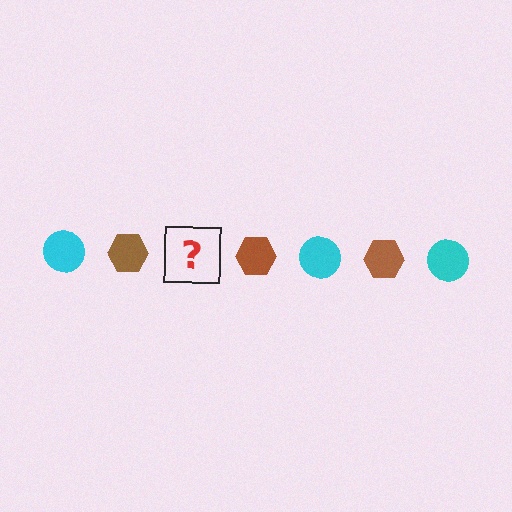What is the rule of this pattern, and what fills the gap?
The rule is that the pattern alternates between cyan circle and brown hexagon. The gap should be filled with a cyan circle.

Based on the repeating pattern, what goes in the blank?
The blank should be a cyan circle.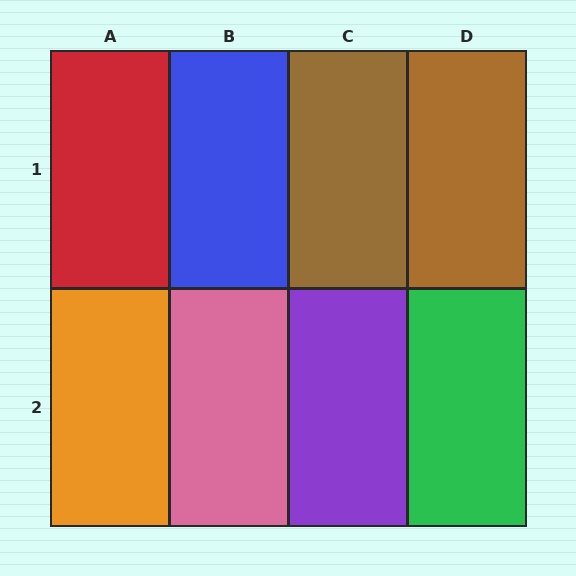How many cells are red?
1 cell is red.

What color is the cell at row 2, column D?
Green.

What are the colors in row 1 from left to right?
Red, blue, brown, brown.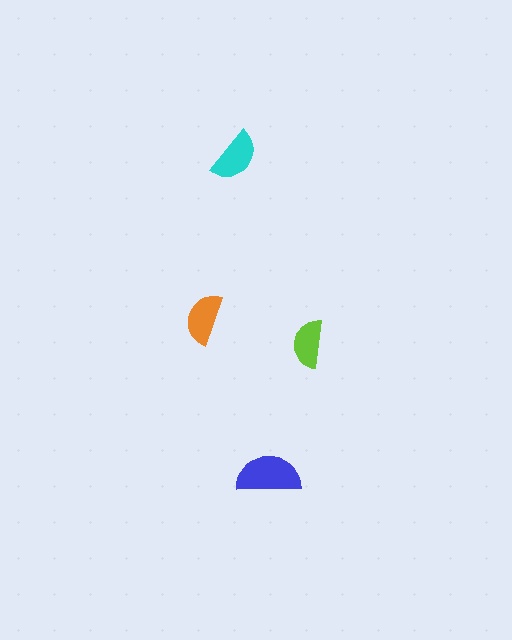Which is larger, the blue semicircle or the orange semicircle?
The blue one.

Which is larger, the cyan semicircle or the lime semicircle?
The cyan one.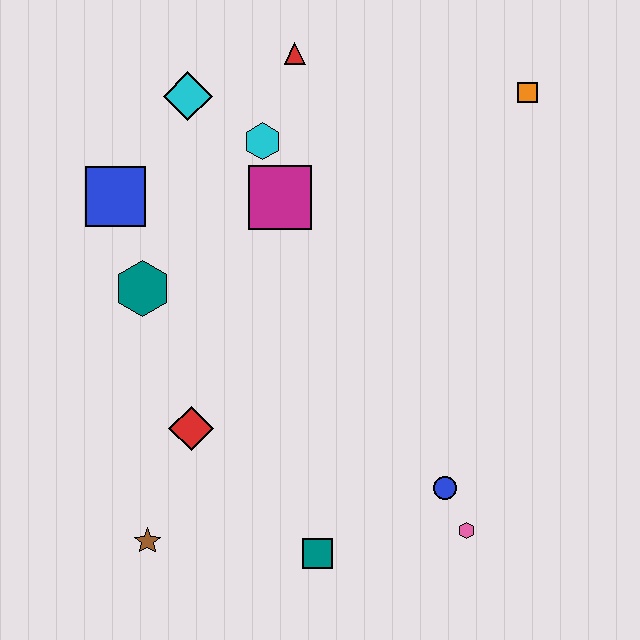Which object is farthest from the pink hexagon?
The cyan diamond is farthest from the pink hexagon.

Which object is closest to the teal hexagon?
The blue square is closest to the teal hexagon.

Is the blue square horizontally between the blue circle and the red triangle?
No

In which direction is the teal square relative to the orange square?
The teal square is below the orange square.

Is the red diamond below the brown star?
No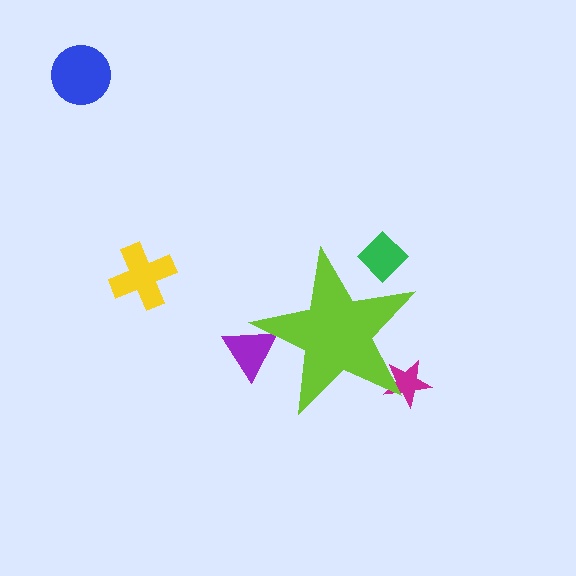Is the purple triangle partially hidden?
Yes, the purple triangle is partially hidden behind the lime star.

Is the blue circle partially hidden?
No, the blue circle is fully visible.